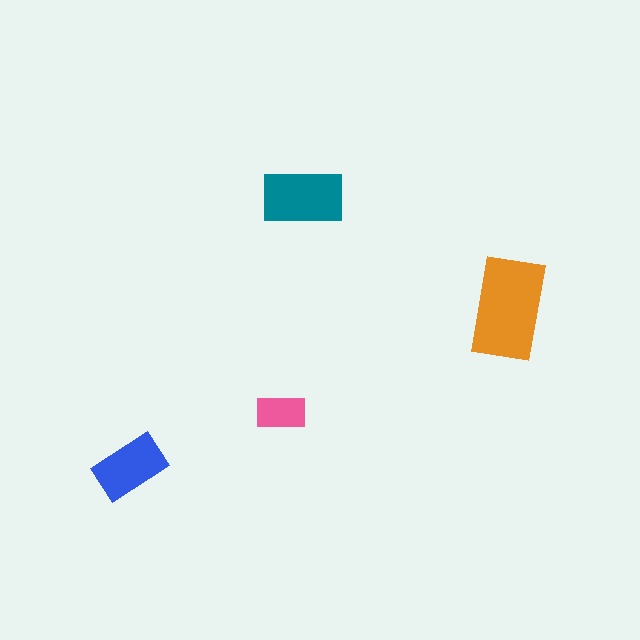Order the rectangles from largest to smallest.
the orange one, the teal one, the blue one, the pink one.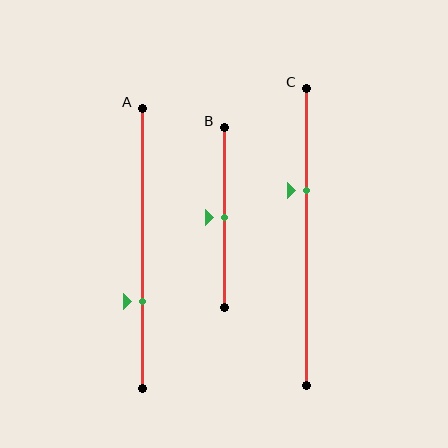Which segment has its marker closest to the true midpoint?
Segment B has its marker closest to the true midpoint.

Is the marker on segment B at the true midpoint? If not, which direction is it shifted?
Yes, the marker on segment B is at the true midpoint.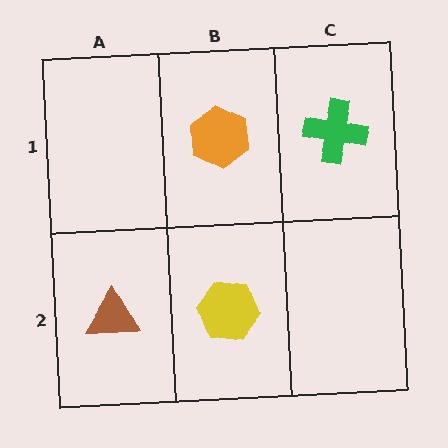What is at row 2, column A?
A brown triangle.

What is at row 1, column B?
An orange hexagon.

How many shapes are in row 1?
2 shapes.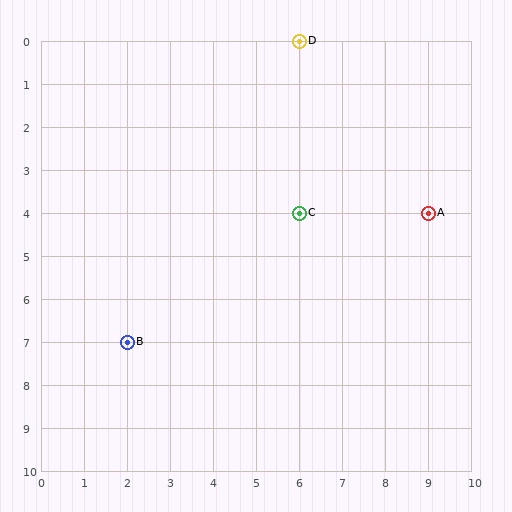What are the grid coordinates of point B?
Point B is at grid coordinates (2, 7).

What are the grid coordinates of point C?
Point C is at grid coordinates (6, 4).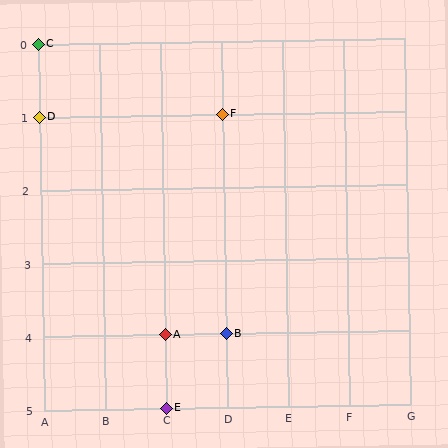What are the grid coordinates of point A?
Point A is at grid coordinates (C, 4).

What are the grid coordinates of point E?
Point E is at grid coordinates (C, 5).